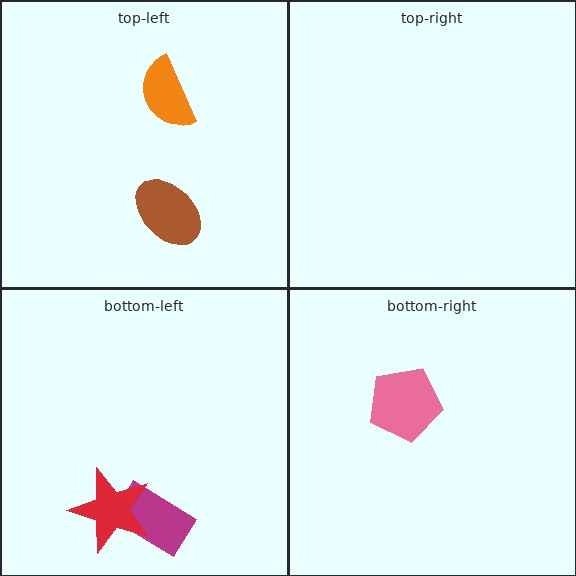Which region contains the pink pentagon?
The bottom-right region.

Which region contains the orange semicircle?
The top-left region.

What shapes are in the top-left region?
The brown ellipse, the orange semicircle.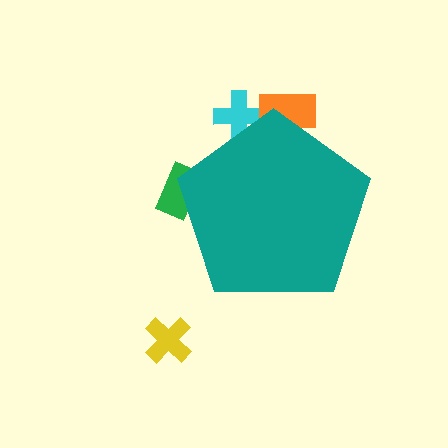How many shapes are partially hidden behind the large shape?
3 shapes are partially hidden.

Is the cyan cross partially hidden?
Yes, the cyan cross is partially hidden behind the teal pentagon.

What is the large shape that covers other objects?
A teal pentagon.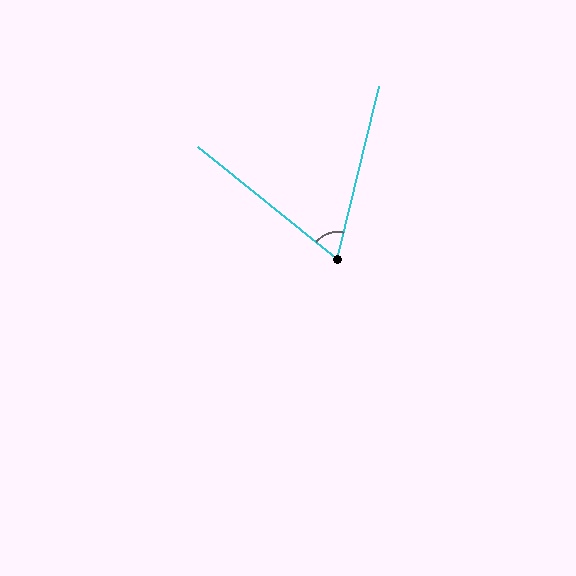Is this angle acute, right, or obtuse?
It is acute.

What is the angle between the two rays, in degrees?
Approximately 65 degrees.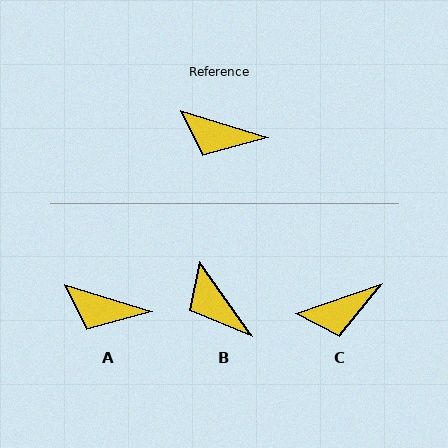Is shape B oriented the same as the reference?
No, it is off by about 38 degrees.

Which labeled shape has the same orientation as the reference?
A.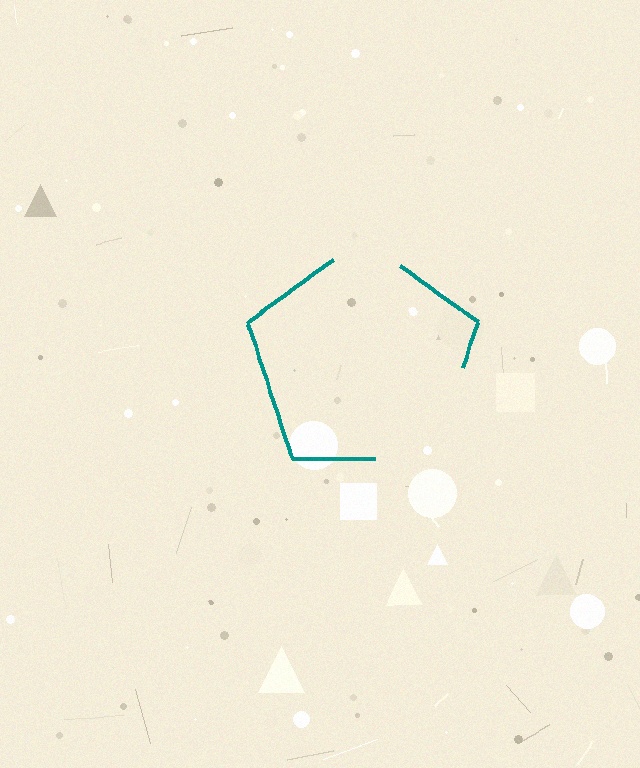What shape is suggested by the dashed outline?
The dashed outline suggests a pentagon.